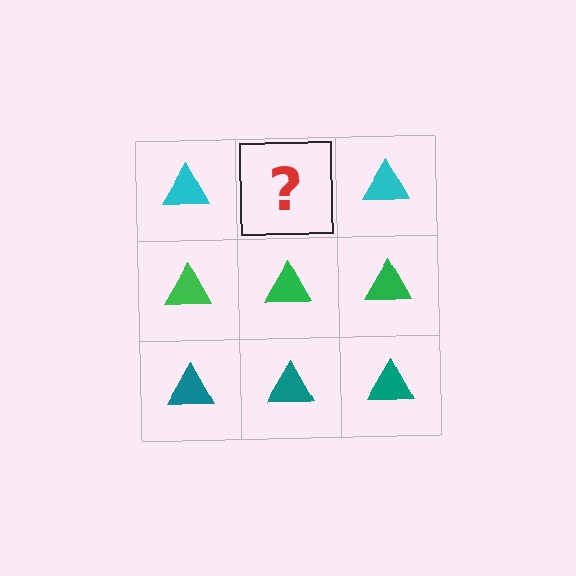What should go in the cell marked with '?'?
The missing cell should contain a cyan triangle.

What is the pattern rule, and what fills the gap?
The rule is that each row has a consistent color. The gap should be filled with a cyan triangle.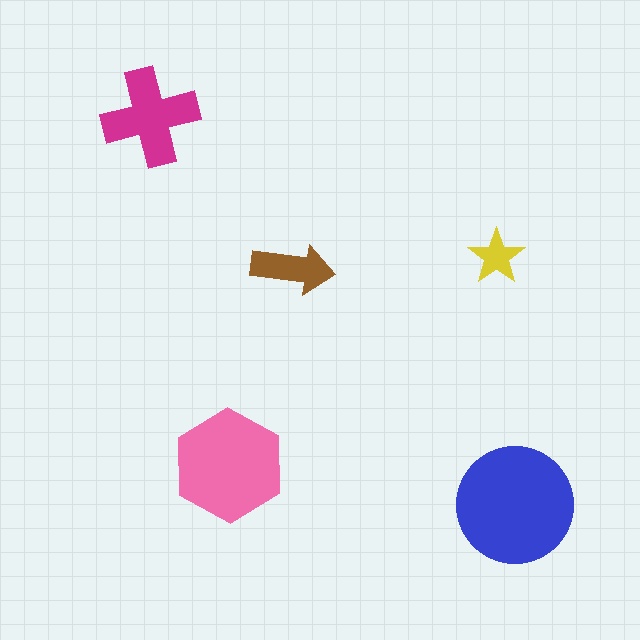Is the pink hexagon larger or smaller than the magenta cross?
Larger.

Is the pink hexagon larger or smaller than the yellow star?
Larger.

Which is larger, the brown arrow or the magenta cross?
The magenta cross.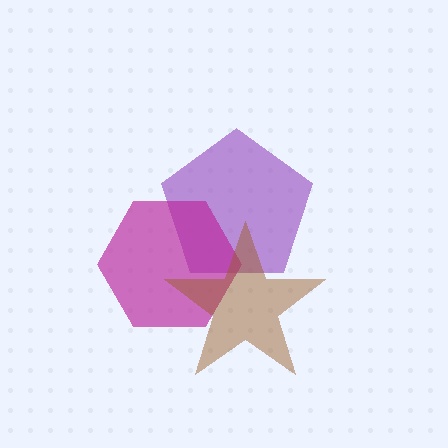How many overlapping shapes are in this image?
There are 3 overlapping shapes in the image.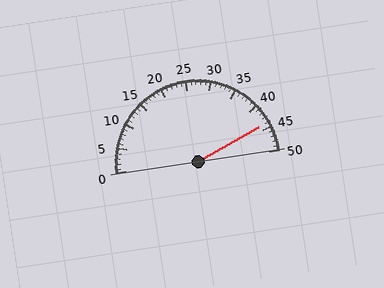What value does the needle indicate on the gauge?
The needle indicates approximately 44.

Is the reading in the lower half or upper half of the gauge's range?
The reading is in the upper half of the range (0 to 50).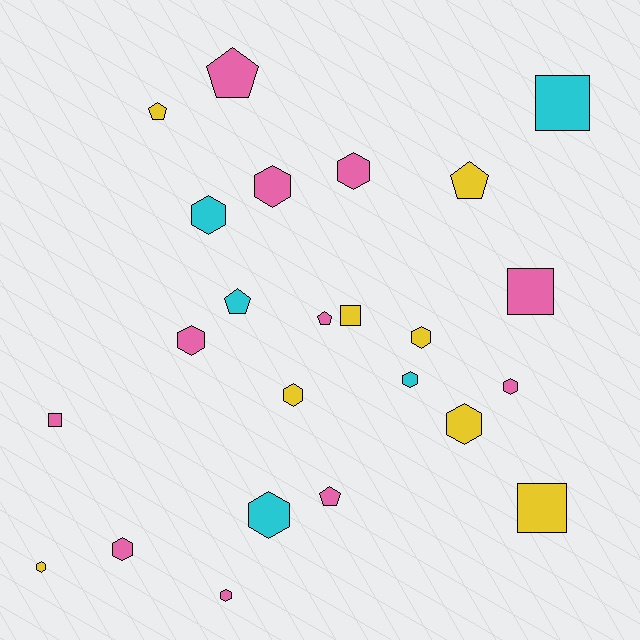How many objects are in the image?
There are 24 objects.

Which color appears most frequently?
Pink, with 11 objects.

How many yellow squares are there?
There are 2 yellow squares.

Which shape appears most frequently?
Hexagon, with 13 objects.